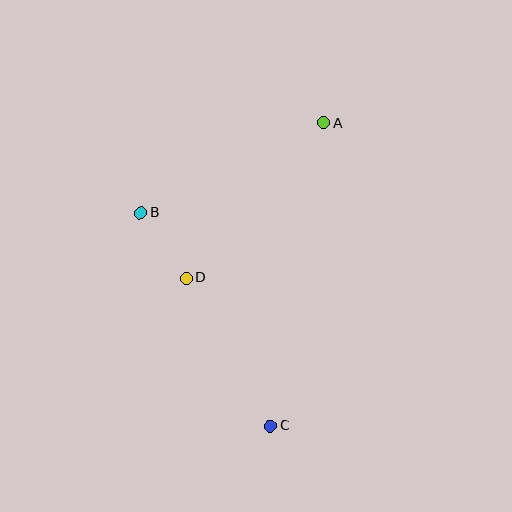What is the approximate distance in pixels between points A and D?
The distance between A and D is approximately 207 pixels.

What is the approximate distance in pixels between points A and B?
The distance between A and B is approximately 204 pixels.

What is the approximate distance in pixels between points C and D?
The distance between C and D is approximately 170 pixels.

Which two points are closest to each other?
Points B and D are closest to each other.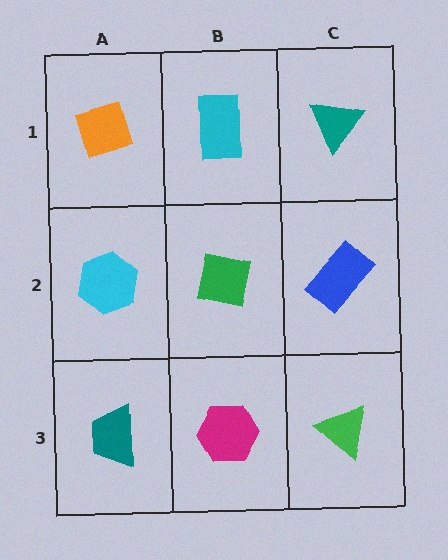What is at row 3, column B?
A magenta hexagon.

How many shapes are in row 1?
3 shapes.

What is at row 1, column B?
A cyan rectangle.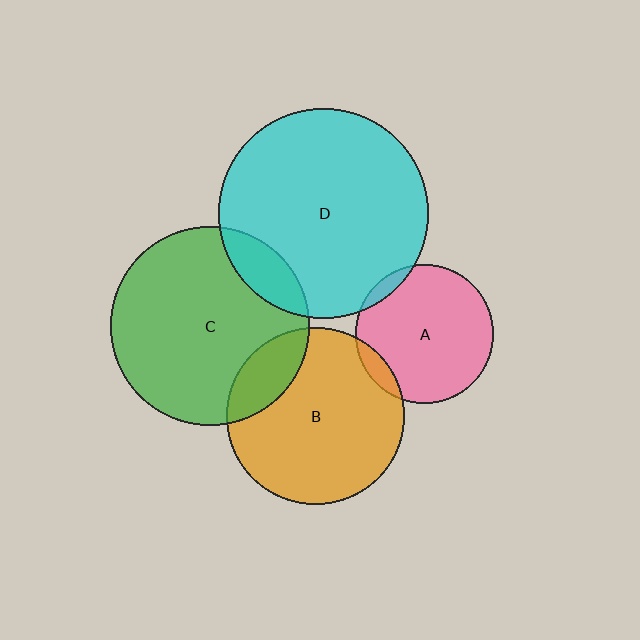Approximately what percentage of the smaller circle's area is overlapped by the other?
Approximately 15%.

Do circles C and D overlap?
Yes.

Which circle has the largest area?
Circle D (cyan).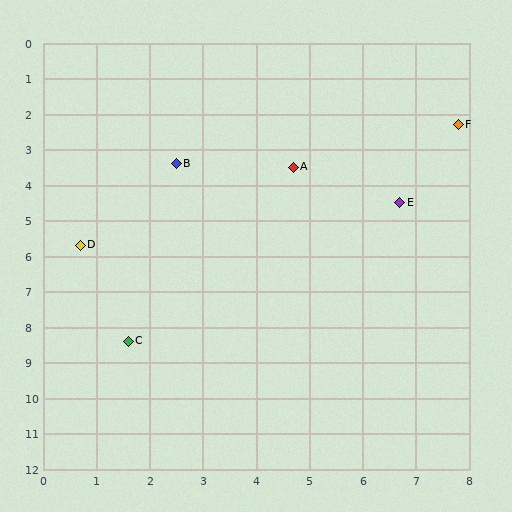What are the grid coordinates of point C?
Point C is at approximately (1.6, 8.4).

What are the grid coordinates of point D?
Point D is at approximately (0.7, 5.7).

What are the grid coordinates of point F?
Point F is at approximately (7.8, 2.3).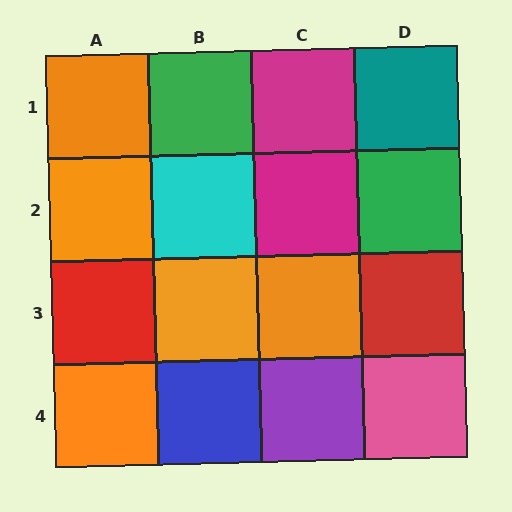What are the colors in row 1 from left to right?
Orange, green, magenta, teal.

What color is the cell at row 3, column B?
Orange.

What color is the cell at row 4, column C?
Purple.